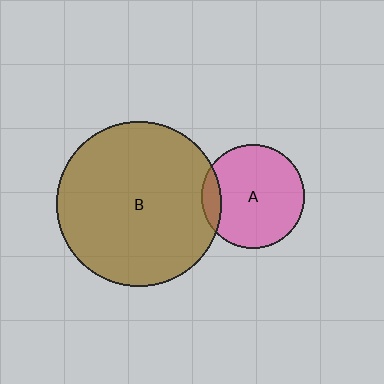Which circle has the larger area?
Circle B (brown).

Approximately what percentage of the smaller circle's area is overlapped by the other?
Approximately 10%.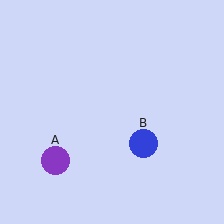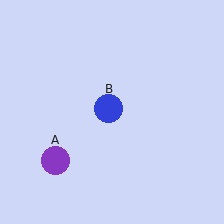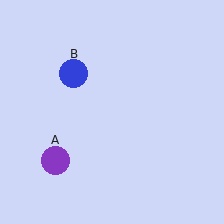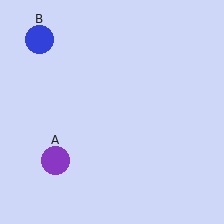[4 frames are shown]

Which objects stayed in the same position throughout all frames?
Purple circle (object A) remained stationary.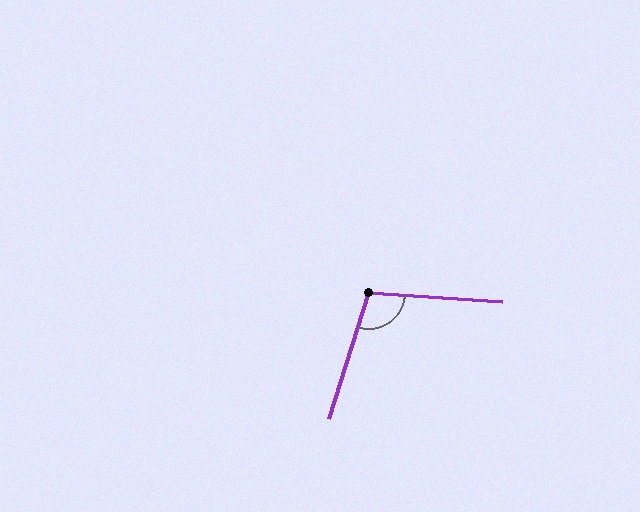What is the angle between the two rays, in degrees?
Approximately 104 degrees.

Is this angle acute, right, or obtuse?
It is obtuse.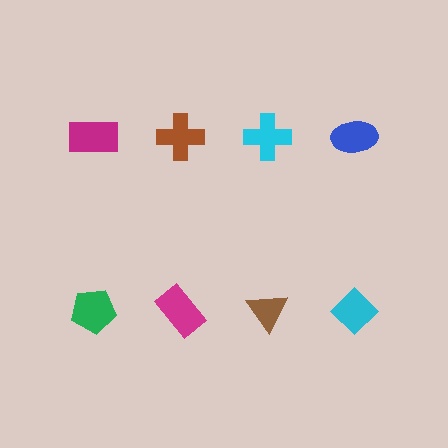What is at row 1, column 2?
A brown cross.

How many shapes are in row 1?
4 shapes.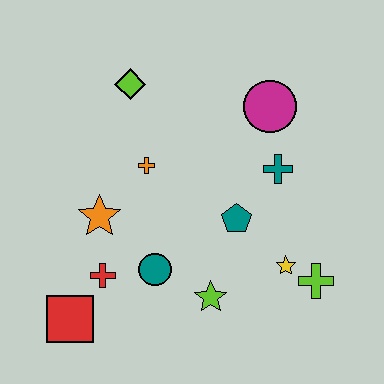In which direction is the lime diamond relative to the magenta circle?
The lime diamond is to the left of the magenta circle.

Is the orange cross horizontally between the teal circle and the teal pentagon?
No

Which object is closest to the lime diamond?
The orange cross is closest to the lime diamond.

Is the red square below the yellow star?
Yes